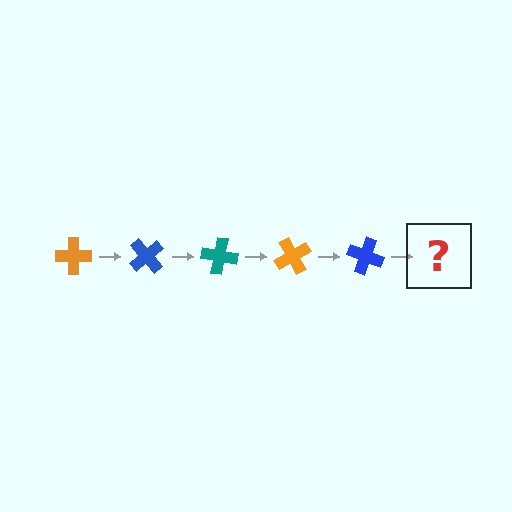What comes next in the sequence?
The next element should be a teal cross, rotated 250 degrees from the start.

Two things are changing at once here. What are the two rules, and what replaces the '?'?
The two rules are that it rotates 50 degrees each step and the color cycles through orange, blue, and teal. The '?' should be a teal cross, rotated 250 degrees from the start.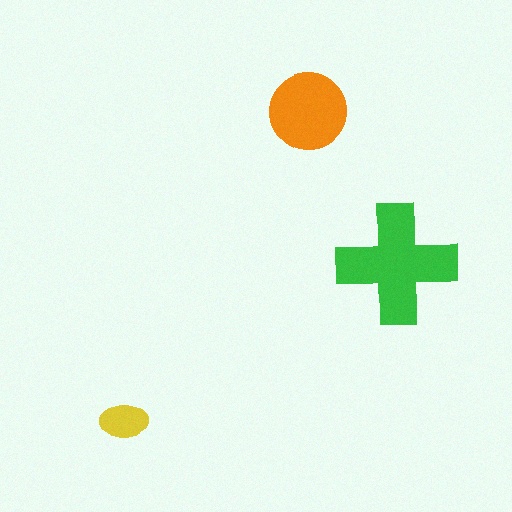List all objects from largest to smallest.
The green cross, the orange circle, the yellow ellipse.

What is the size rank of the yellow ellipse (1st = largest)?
3rd.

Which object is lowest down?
The yellow ellipse is bottommost.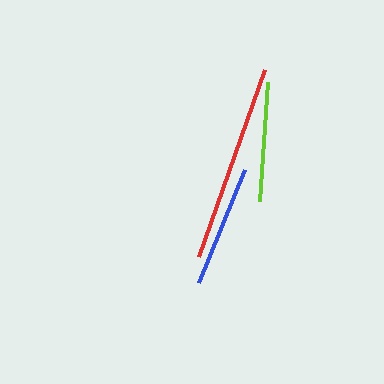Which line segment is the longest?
The red line is the longest at approximately 198 pixels.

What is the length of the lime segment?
The lime segment is approximately 120 pixels long.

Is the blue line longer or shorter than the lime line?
The blue line is longer than the lime line.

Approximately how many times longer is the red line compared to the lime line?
The red line is approximately 1.7 times the length of the lime line.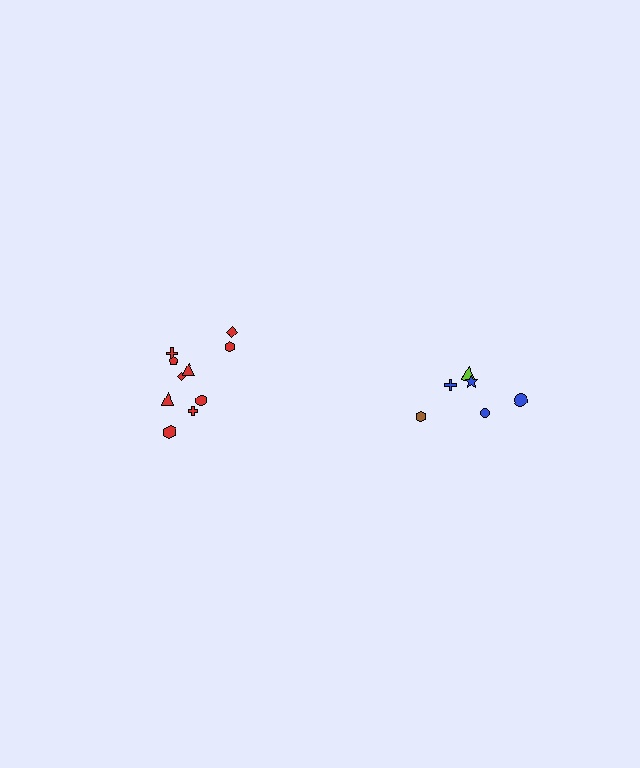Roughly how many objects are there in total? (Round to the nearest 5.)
Roughly 15 objects in total.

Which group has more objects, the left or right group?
The left group.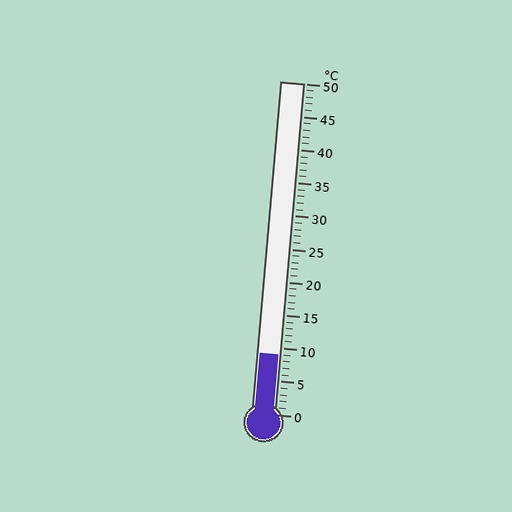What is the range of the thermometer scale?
The thermometer scale ranges from 0°C to 50°C.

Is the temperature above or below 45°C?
The temperature is below 45°C.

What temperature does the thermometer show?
The thermometer shows approximately 9°C.